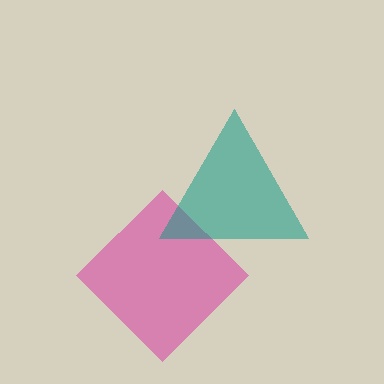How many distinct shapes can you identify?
There are 2 distinct shapes: a magenta diamond, a teal triangle.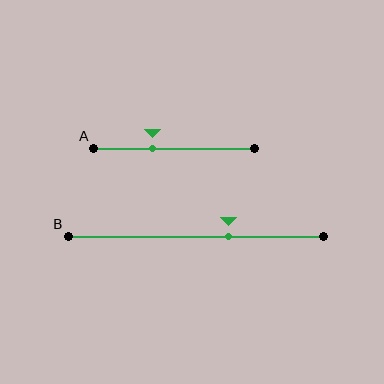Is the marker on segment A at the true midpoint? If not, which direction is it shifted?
No, the marker on segment A is shifted to the left by about 13% of the segment length.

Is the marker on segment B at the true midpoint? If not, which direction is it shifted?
No, the marker on segment B is shifted to the right by about 13% of the segment length.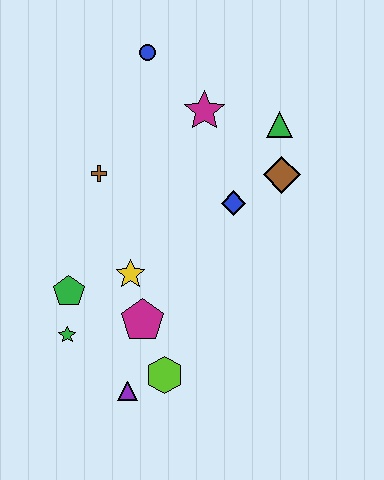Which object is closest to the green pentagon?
The green star is closest to the green pentagon.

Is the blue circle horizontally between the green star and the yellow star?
No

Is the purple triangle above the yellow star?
No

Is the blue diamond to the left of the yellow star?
No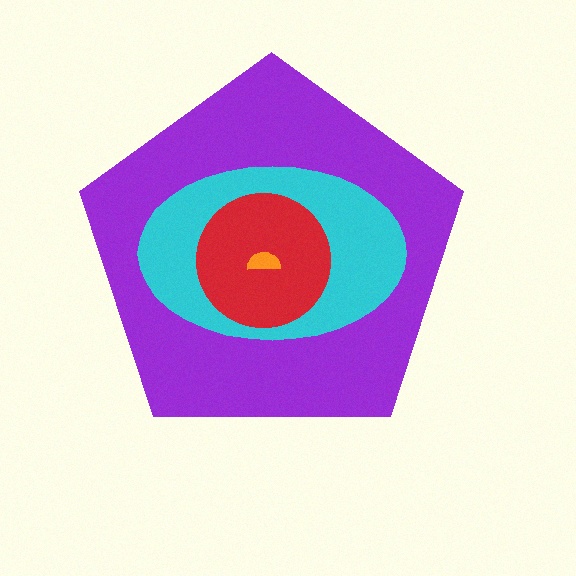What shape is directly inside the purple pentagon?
The cyan ellipse.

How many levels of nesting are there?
4.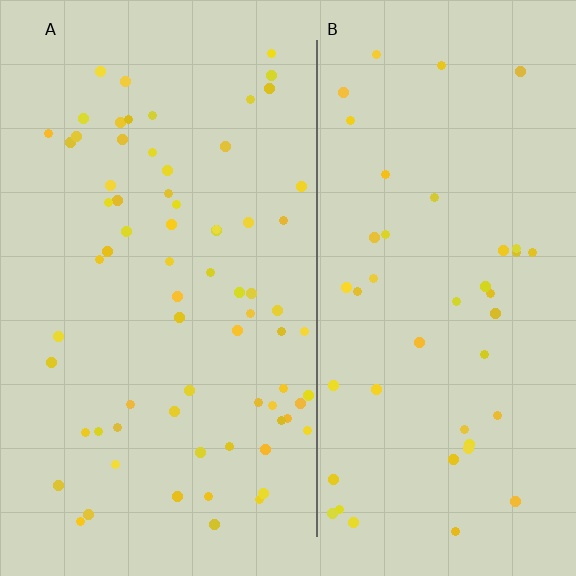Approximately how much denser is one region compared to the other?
Approximately 1.6× — region A over region B.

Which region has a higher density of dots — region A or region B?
A (the left).